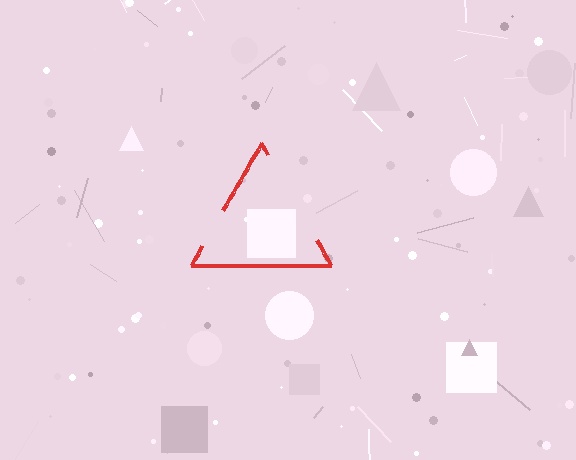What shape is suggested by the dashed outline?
The dashed outline suggests a triangle.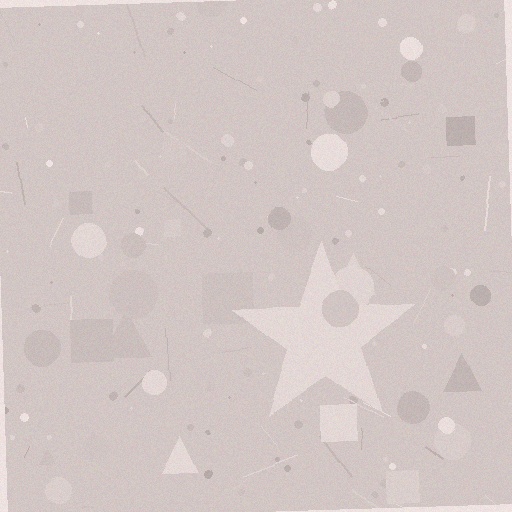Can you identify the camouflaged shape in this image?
The camouflaged shape is a star.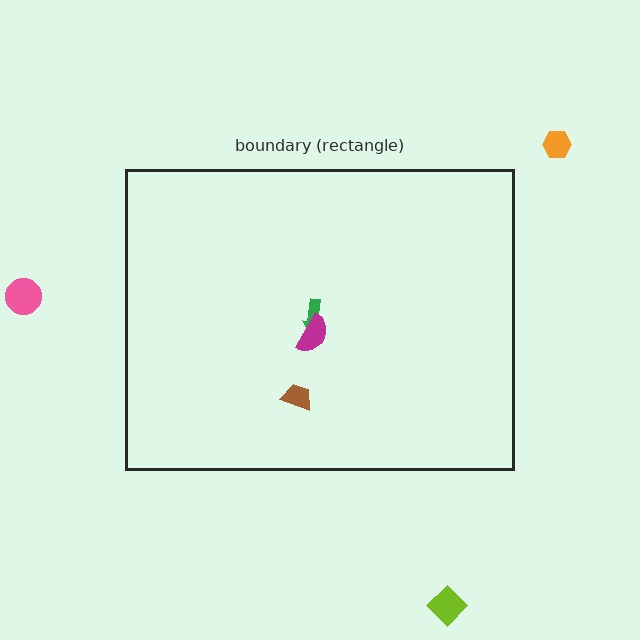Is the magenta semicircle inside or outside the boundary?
Inside.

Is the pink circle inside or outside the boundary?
Outside.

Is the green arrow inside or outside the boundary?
Inside.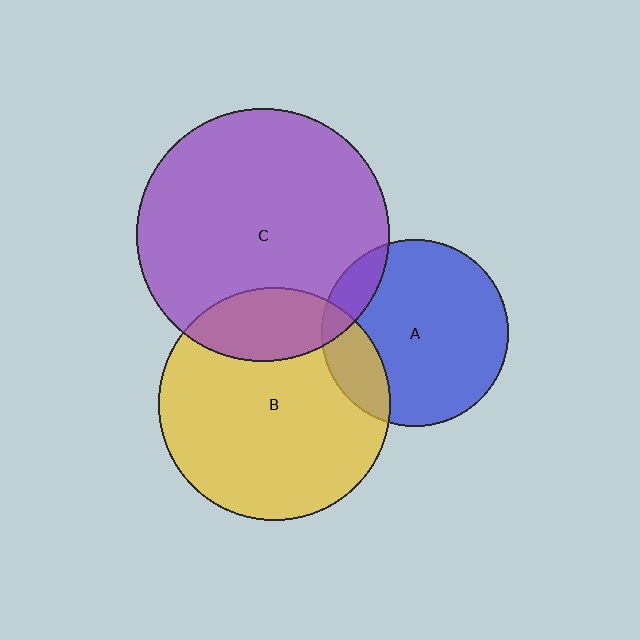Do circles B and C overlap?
Yes.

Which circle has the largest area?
Circle C (purple).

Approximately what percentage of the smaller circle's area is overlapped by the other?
Approximately 20%.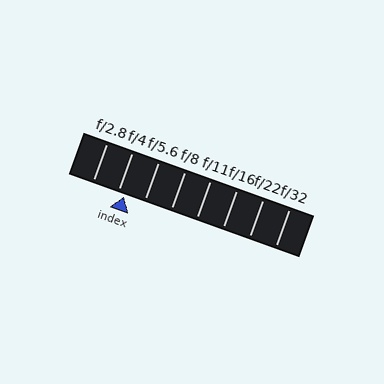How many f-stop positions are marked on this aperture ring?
There are 8 f-stop positions marked.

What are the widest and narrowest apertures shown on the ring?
The widest aperture shown is f/2.8 and the narrowest is f/32.